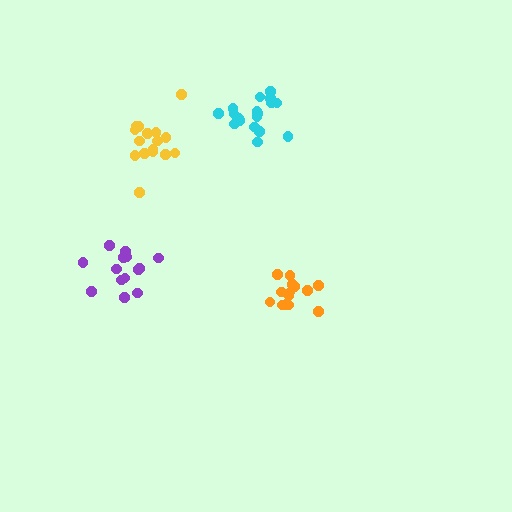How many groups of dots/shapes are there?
There are 4 groups.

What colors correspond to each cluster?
The clusters are colored: cyan, purple, orange, yellow.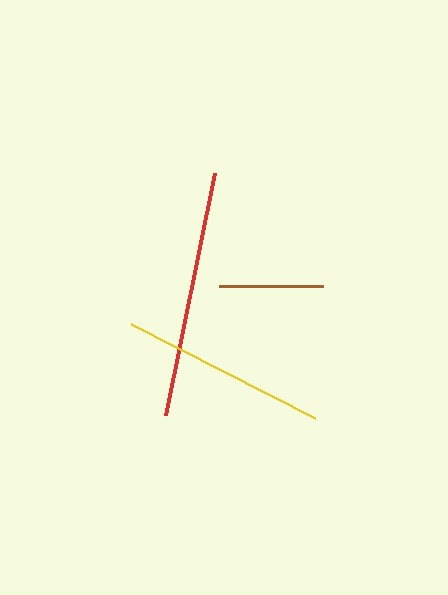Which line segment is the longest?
The red line is the longest at approximately 248 pixels.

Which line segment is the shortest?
The brown line is the shortest at approximately 104 pixels.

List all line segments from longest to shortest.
From longest to shortest: red, yellow, brown.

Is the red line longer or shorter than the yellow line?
The red line is longer than the yellow line.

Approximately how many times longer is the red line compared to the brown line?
The red line is approximately 2.4 times the length of the brown line.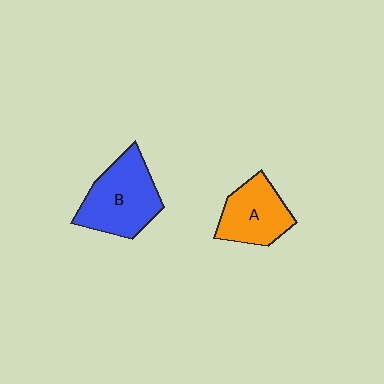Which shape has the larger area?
Shape B (blue).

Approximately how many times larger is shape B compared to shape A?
Approximately 1.3 times.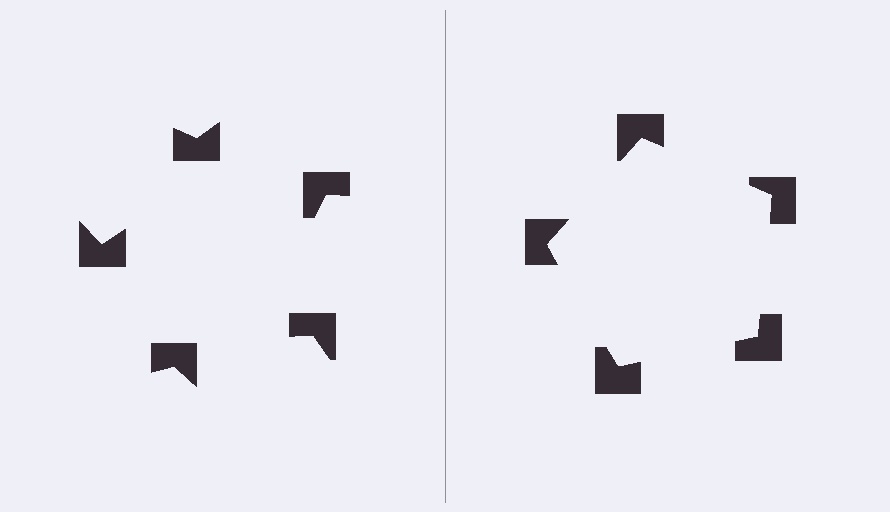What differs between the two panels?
The notched squares are positioned identically on both sides; only the wedge orientations differ. On the right they align to a pentagon; on the left they are misaligned.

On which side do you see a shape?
An illusory pentagon appears on the right side. On the left side the wedge cuts are rotated, so no coherent shape forms.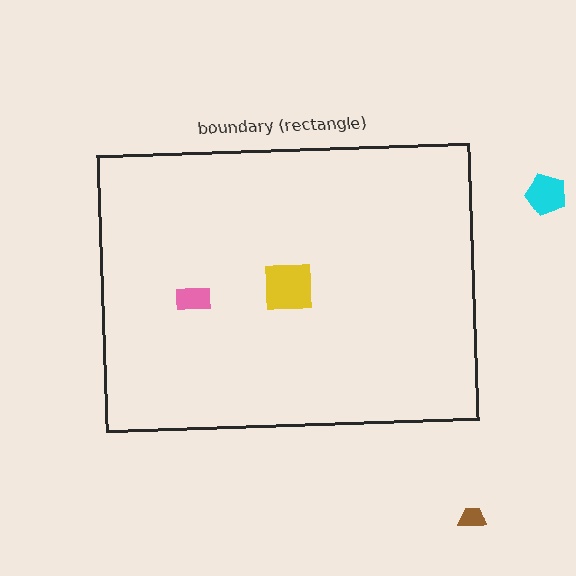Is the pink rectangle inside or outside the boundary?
Inside.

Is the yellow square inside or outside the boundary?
Inside.